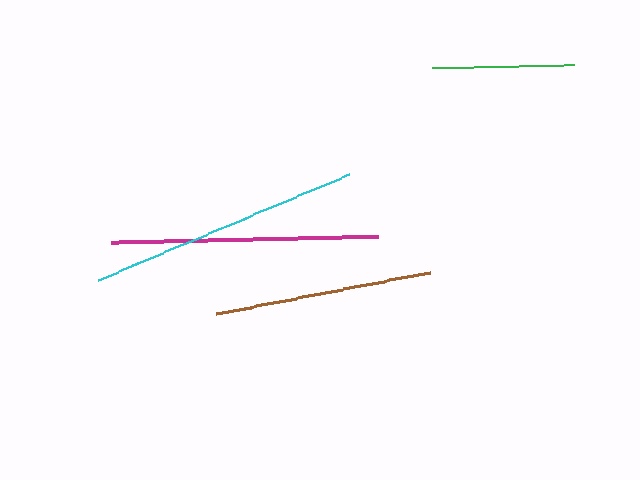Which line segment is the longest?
The cyan line is the longest at approximately 272 pixels.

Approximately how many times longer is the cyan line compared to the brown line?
The cyan line is approximately 1.2 times the length of the brown line.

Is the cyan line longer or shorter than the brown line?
The cyan line is longer than the brown line.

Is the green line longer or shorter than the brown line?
The brown line is longer than the green line.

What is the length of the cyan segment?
The cyan segment is approximately 272 pixels long.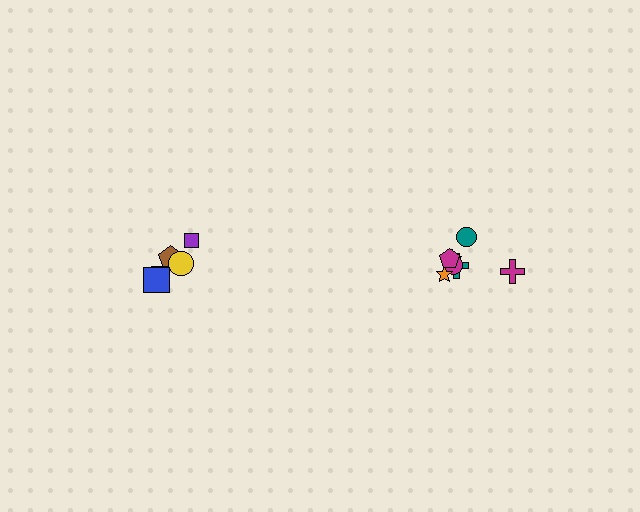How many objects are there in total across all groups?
There are 12 objects.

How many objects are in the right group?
There are 7 objects.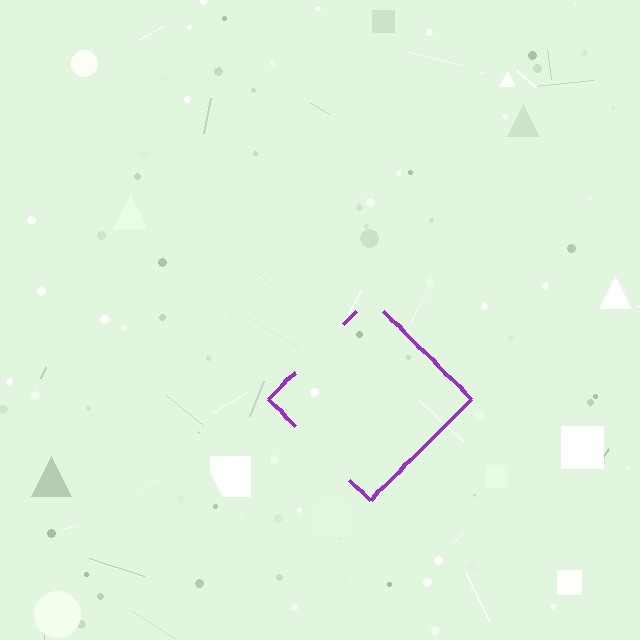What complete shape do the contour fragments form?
The contour fragments form a diamond.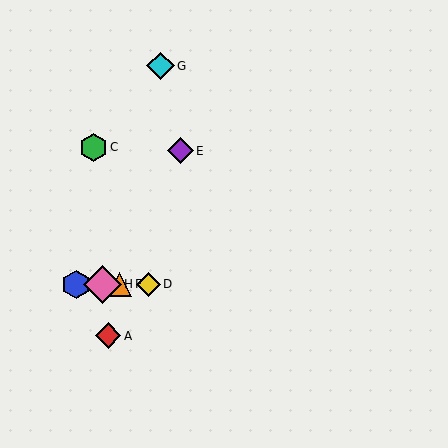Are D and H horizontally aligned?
Yes, both are at y≈284.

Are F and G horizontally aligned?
No, F is at y≈284 and G is at y≈66.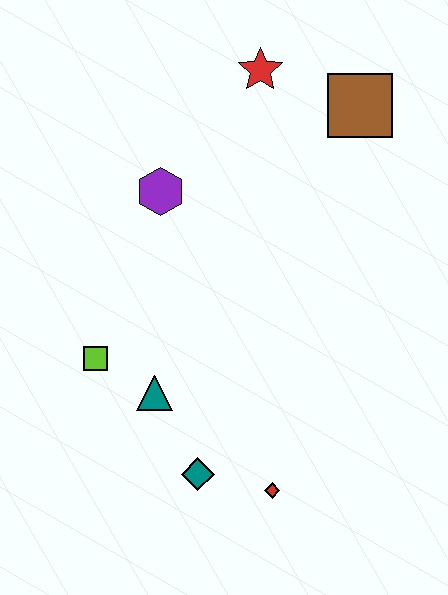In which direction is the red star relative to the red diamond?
The red star is above the red diamond.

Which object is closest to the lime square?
The teal triangle is closest to the lime square.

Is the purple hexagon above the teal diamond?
Yes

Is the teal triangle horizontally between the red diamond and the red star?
No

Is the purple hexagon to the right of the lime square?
Yes